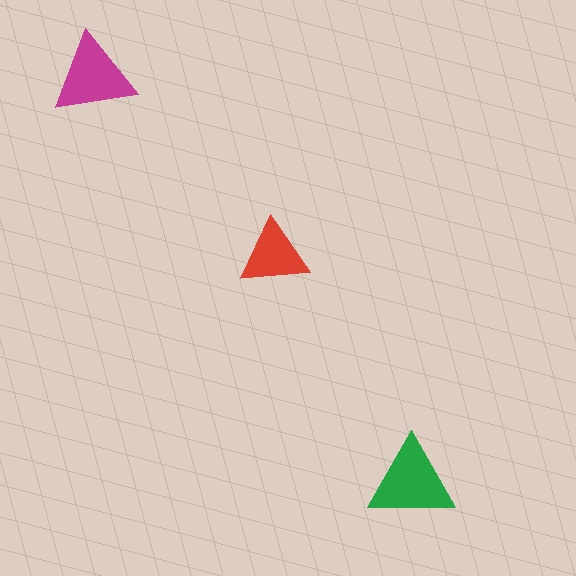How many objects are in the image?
There are 3 objects in the image.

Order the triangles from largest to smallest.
the green one, the magenta one, the red one.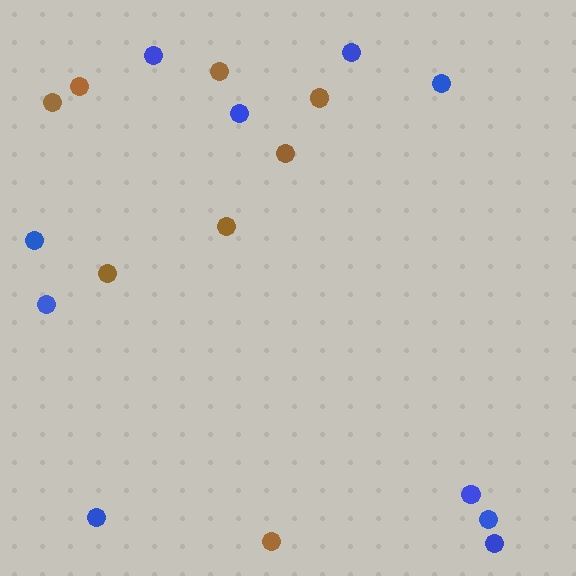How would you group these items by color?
There are 2 groups: one group of blue circles (10) and one group of brown circles (8).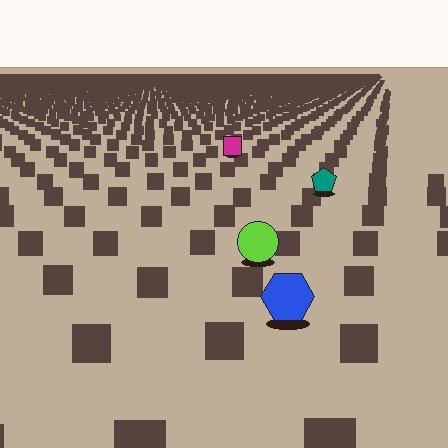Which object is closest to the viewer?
The blue hexagon is closest. The texture marks near it are larger and more spread out.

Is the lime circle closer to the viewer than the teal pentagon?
Yes. The lime circle is closer — you can tell from the texture gradient: the ground texture is coarser near it.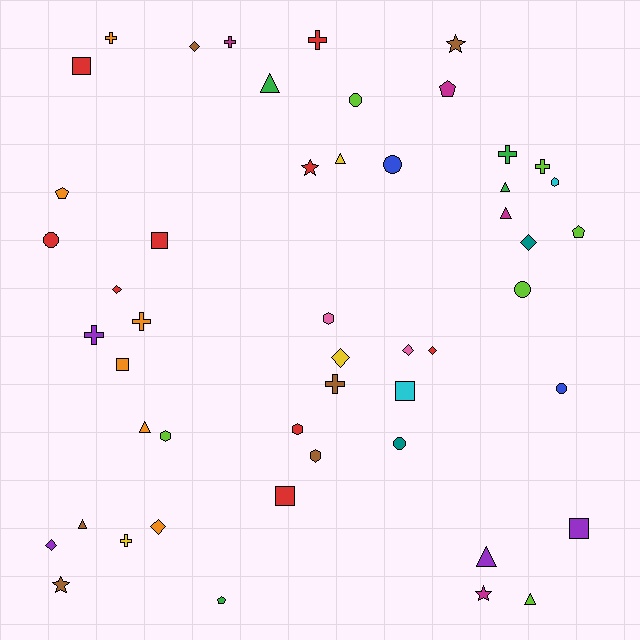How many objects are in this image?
There are 50 objects.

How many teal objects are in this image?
There are 2 teal objects.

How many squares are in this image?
There are 6 squares.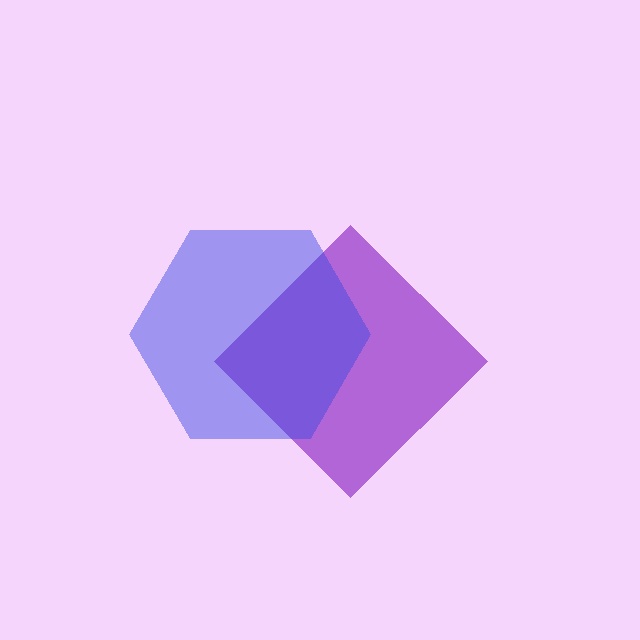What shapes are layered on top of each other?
The layered shapes are: a purple diamond, a blue hexagon.